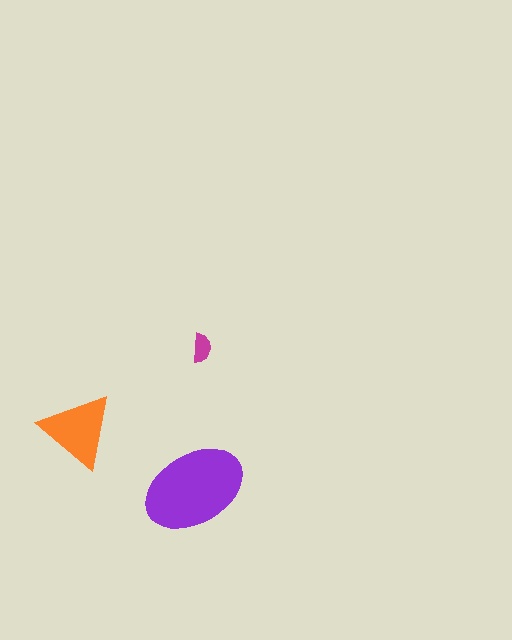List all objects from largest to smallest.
The purple ellipse, the orange triangle, the magenta semicircle.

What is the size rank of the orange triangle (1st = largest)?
2nd.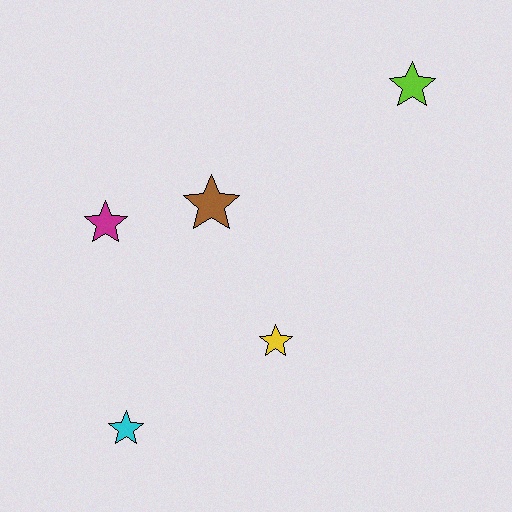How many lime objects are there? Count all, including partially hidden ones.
There is 1 lime object.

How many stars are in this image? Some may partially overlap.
There are 5 stars.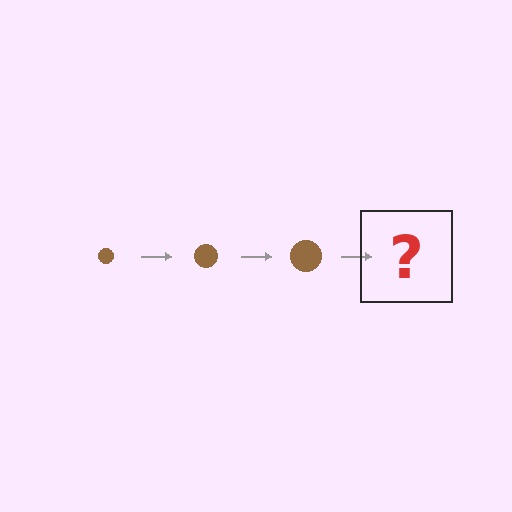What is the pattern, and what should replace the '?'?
The pattern is that the circle gets progressively larger each step. The '?' should be a brown circle, larger than the previous one.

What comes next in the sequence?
The next element should be a brown circle, larger than the previous one.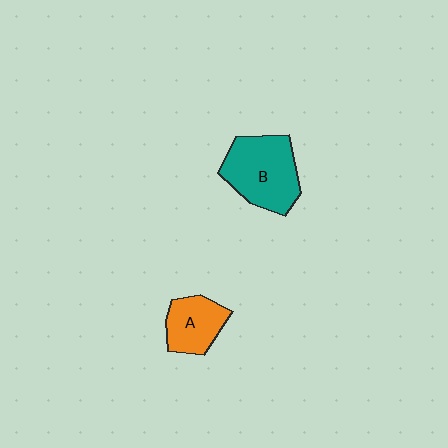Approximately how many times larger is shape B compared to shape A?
Approximately 1.6 times.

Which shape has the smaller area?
Shape A (orange).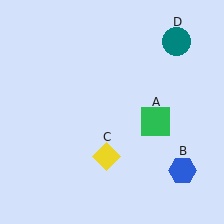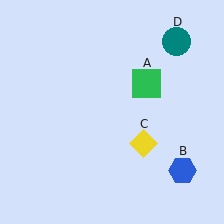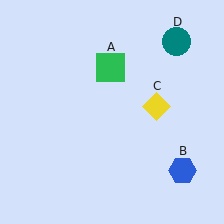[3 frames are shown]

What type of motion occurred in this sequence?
The green square (object A), yellow diamond (object C) rotated counterclockwise around the center of the scene.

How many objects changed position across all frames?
2 objects changed position: green square (object A), yellow diamond (object C).